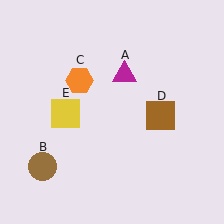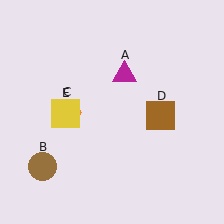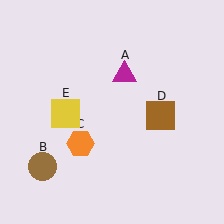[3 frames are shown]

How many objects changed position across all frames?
1 object changed position: orange hexagon (object C).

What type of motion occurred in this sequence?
The orange hexagon (object C) rotated counterclockwise around the center of the scene.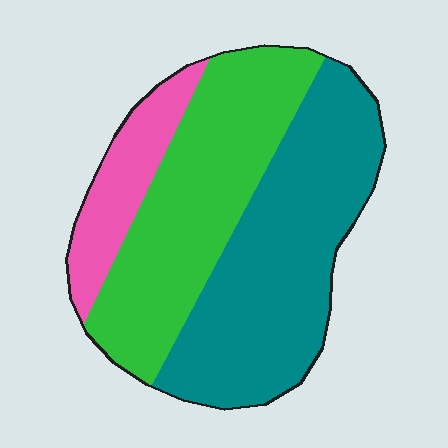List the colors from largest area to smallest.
From largest to smallest: teal, green, pink.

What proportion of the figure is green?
Green takes up about two fifths (2/5) of the figure.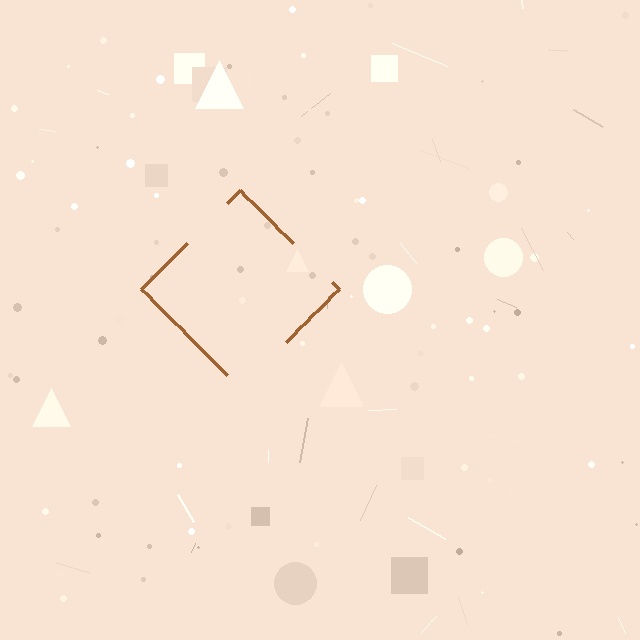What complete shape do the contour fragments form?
The contour fragments form a diamond.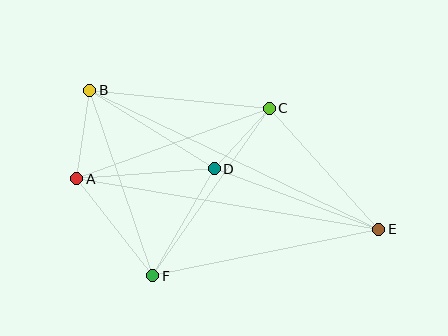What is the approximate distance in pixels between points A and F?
The distance between A and F is approximately 123 pixels.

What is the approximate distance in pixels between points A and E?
The distance between A and E is approximately 306 pixels.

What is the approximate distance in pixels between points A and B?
The distance between A and B is approximately 90 pixels.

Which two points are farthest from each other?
Points B and E are farthest from each other.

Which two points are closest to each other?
Points C and D are closest to each other.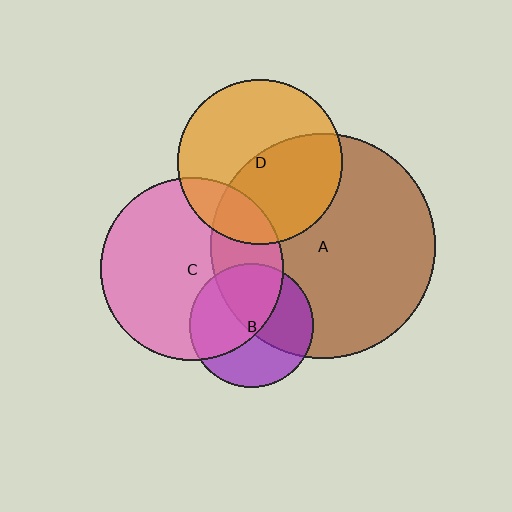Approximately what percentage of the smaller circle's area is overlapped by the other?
Approximately 50%.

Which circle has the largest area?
Circle A (brown).